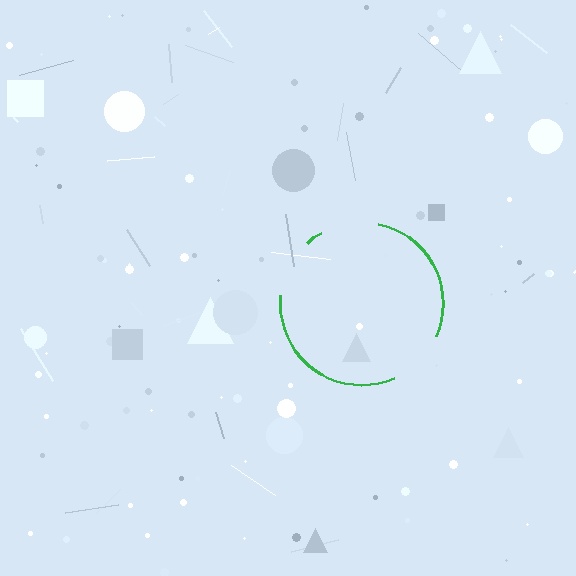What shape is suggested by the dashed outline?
The dashed outline suggests a circle.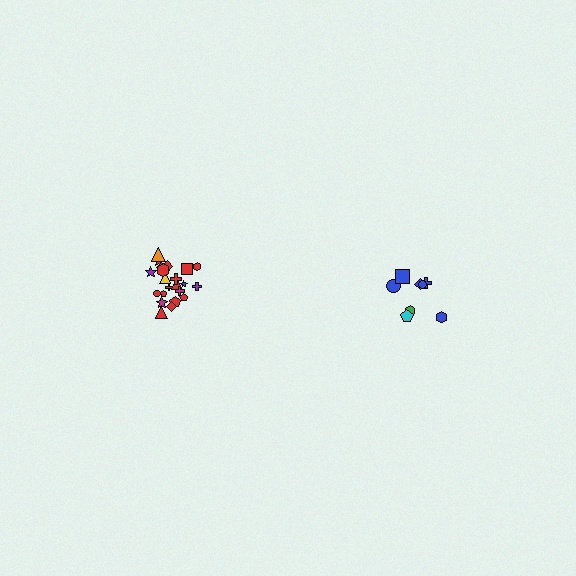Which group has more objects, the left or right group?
The left group.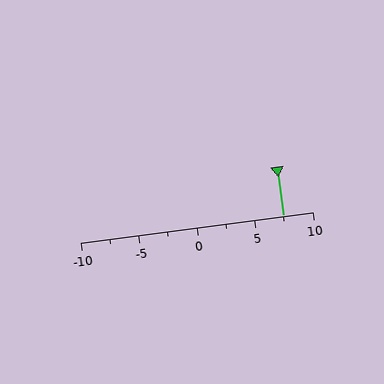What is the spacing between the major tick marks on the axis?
The major ticks are spaced 5 apart.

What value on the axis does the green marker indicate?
The marker indicates approximately 7.5.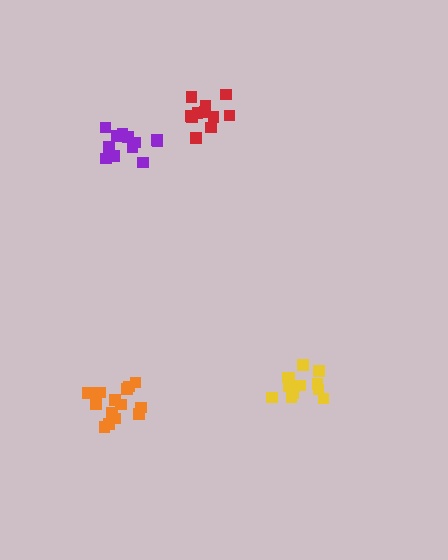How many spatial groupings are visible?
There are 4 spatial groupings.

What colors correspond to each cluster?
The clusters are colored: purple, orange, yellow, red.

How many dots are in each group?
Group 1: 12 dots, Group 2: 14 dots, Group 3: 14 dots, Group 4: 11 dots (51 total).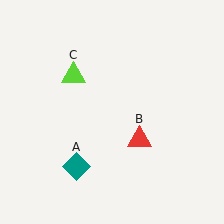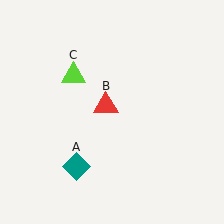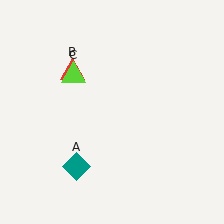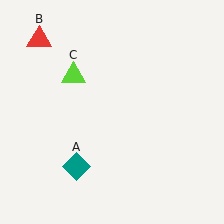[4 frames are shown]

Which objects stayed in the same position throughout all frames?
Teal diamond (object A) and lime triangle (object C) remained stationary.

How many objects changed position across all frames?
1 object changed position: red triangle (object B).